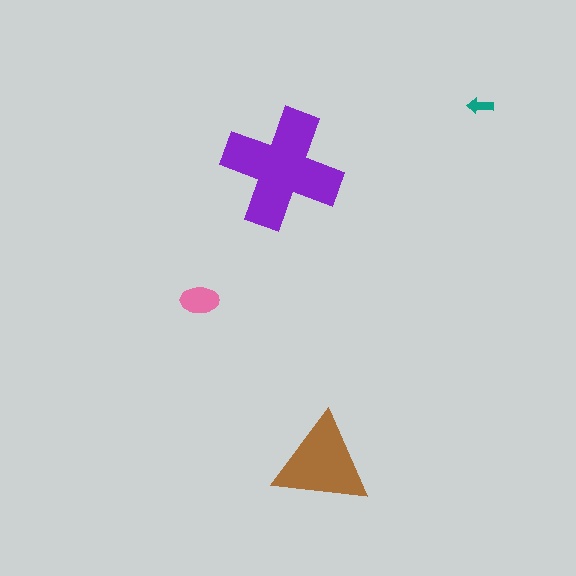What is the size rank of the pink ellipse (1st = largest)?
3rd.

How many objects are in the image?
There are 4 objects in the image.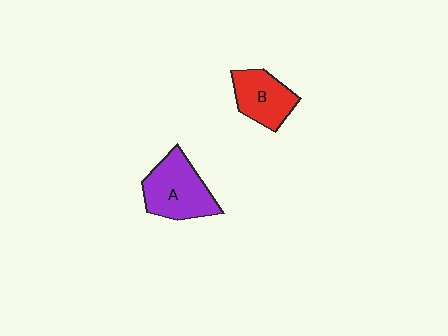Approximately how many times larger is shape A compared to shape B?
Approximately 1.3 times.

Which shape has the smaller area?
Shape B (red).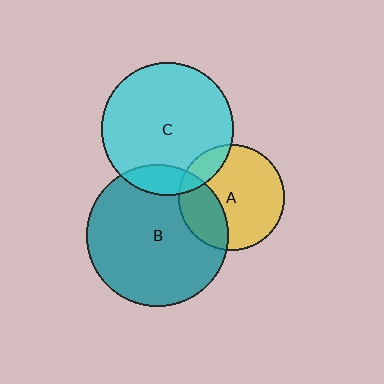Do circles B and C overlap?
Yes.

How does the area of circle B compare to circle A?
Approximately 1.8 times.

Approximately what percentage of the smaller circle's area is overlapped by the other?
Approximately 15%.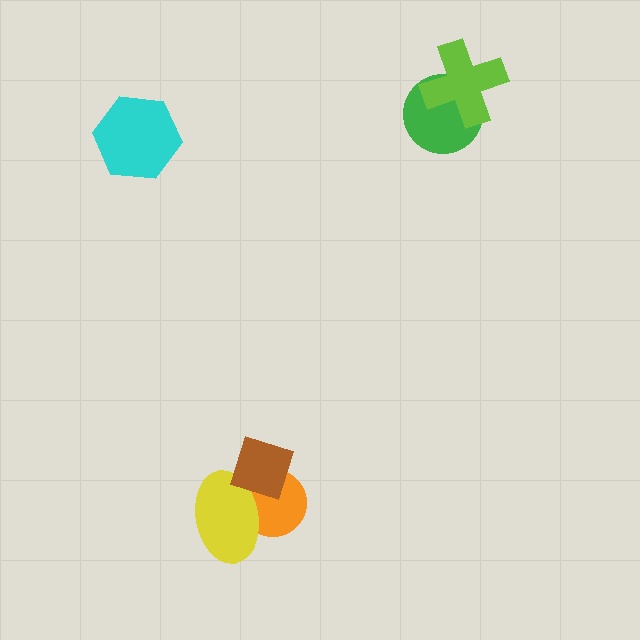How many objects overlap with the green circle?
1 object overlaps with the green circle.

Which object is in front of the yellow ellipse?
The brown diamond is in front of the yellow ellipse.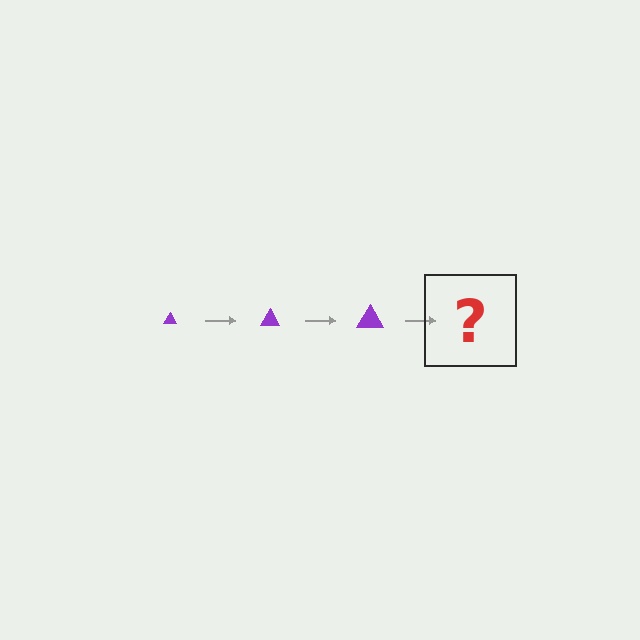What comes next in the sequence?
The next element should be a purple triangle, larger than the previous one.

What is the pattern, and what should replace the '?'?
The pattern is that the triangle gets progressively larger each step. The '?' should be a purple triangle, larger than the previous one.